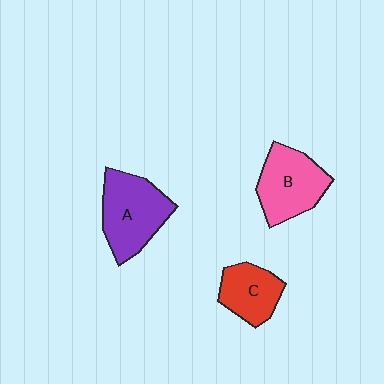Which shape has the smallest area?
Shape C (red).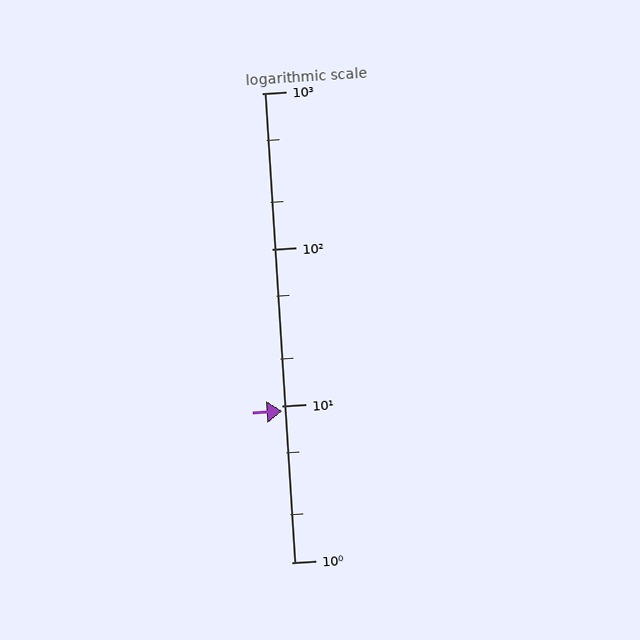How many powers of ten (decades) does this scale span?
The scale spans 3 decades, from 1 to 1000.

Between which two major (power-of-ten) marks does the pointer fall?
The pointer is between 1 and 10.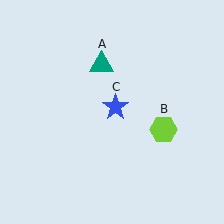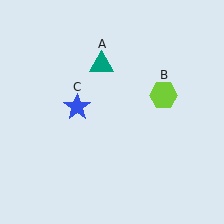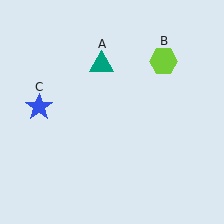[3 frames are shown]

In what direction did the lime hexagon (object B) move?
The lime hexagon (object B) moved up.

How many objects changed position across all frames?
2 objects changed position: lime hexagon (object B), blue star (object C).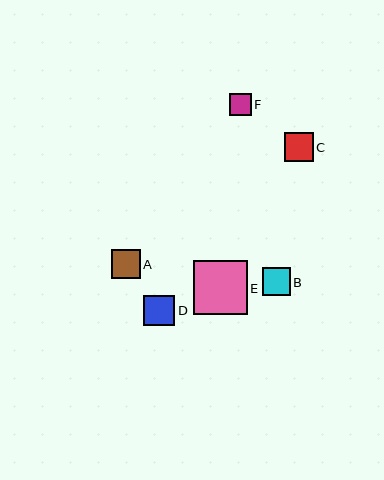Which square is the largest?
Square E is the largest with a size of approximately 54 pixels.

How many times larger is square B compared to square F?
Square B is approximately 1.3 times the size of square F.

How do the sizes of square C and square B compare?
Square C and square B are approximately the same size.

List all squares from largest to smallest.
From largest to smallest: E, D, C, A, B, F.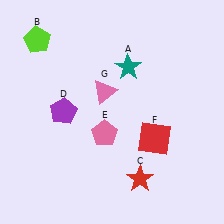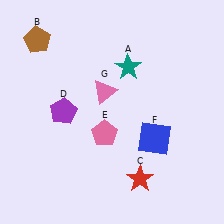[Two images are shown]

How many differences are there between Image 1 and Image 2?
There are 2 differences between the two images.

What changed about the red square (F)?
In Image 1, F is red. In Image 2, it changed to blue.